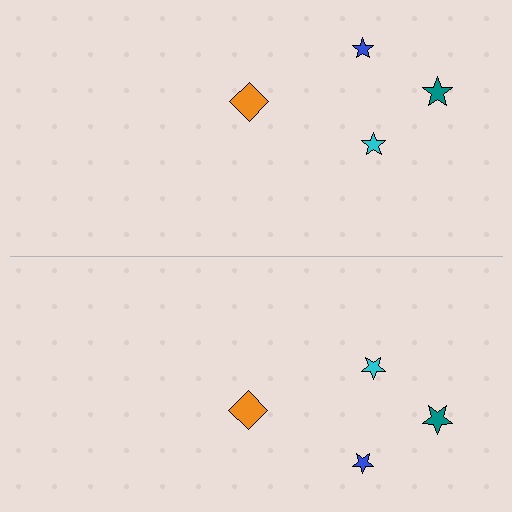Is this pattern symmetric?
Yes, this pattern has bilateral (reflection) symmetry.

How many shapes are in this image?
There are 8 shapes in this image.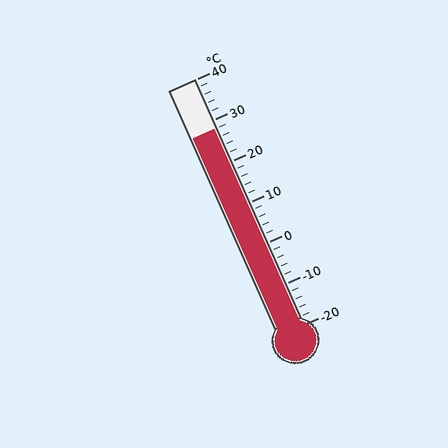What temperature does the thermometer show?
The thermometer shows approximately 28°C.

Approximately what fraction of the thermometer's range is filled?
The thermometer is filled to approximately 80% of its range.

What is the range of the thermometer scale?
The thermometer scale ranges from -20°C to 40°C.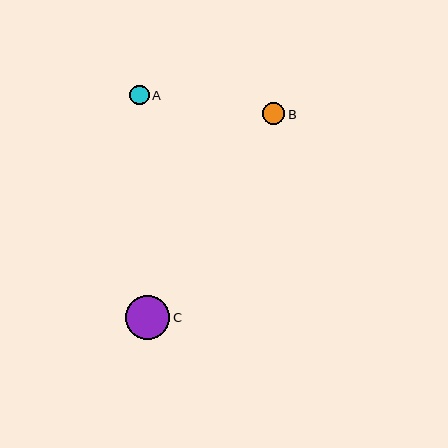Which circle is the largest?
Circle C is the largest with a size of approximately 44 pixels.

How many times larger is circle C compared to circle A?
Circle C is approximately 2.2 times the size of circle A.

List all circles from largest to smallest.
From largest to smallest: C, B, A.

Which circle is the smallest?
Circle A is the smallest with a size of approximately 20 pixels.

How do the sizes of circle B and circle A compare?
Circle B and circle A are approximately the same size.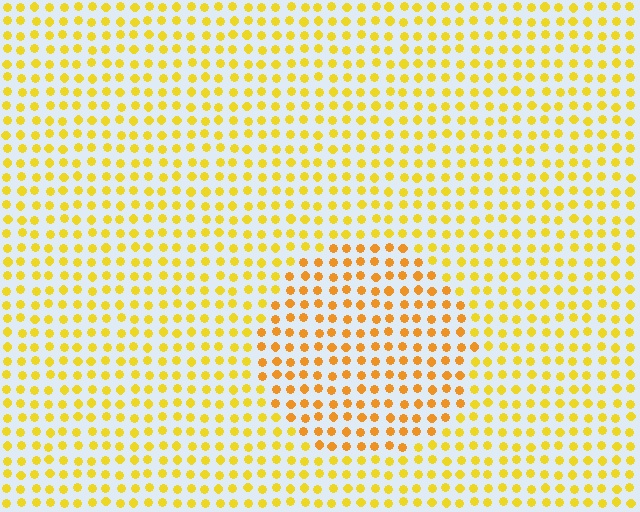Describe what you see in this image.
The image is filled with small yellow elements in a uniform arrangement. A circle-shaped region is visible where the elements are tinted to a slightly different hue, forming a subtle color boundary.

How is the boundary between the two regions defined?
The boundary is defined purely by a slight shift in hue (about 20 degrees). Spacing, size, and orientation are identical on both sides.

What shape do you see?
I see a circle.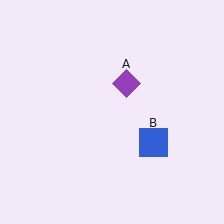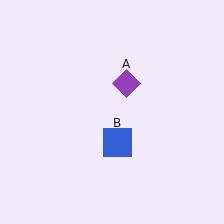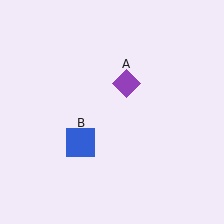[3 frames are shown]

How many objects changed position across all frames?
1 object changed position: blue square (object B).